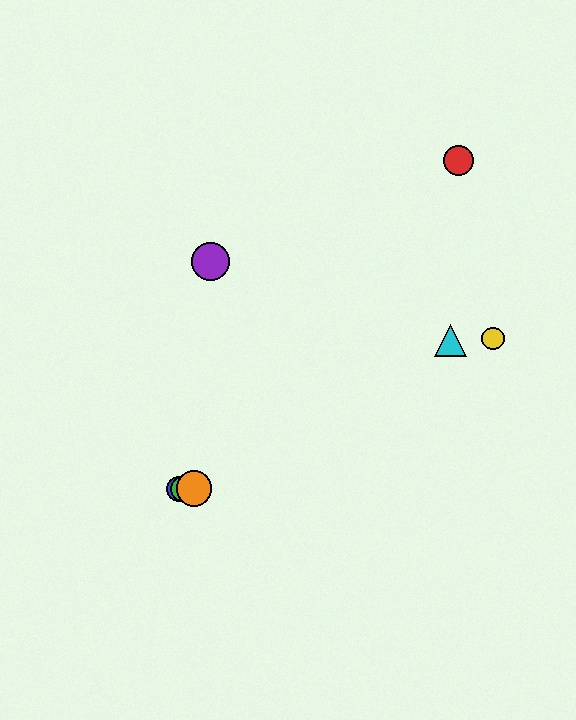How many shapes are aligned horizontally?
3 shapes (the blue circle, the green circle, the orange circle) are aligned horizontally.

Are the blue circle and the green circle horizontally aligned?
Yes, both are at y≈489.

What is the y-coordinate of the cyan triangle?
The cyan triangle is at y≈340.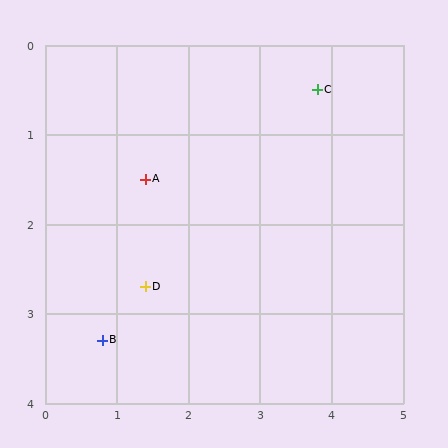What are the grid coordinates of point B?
Point B is at approximately (0.8, 3.3).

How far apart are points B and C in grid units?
Points B and C are about 4.1 grid units apart.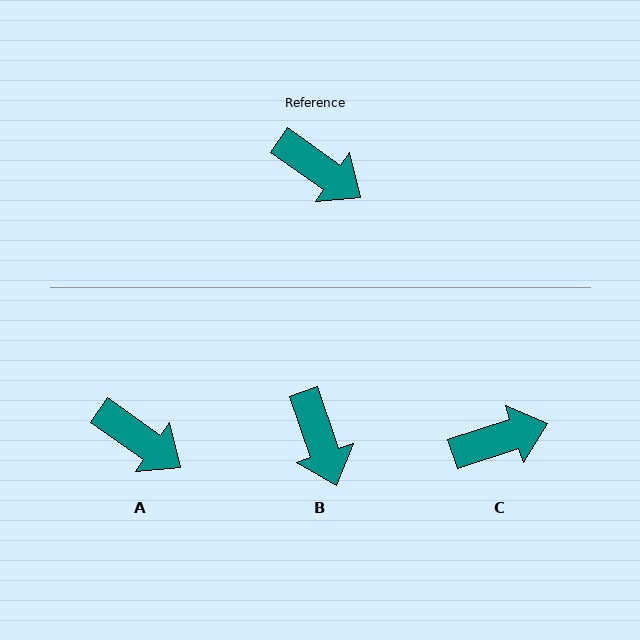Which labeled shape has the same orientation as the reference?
A.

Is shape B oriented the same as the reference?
No, it is off by about 36 degrees.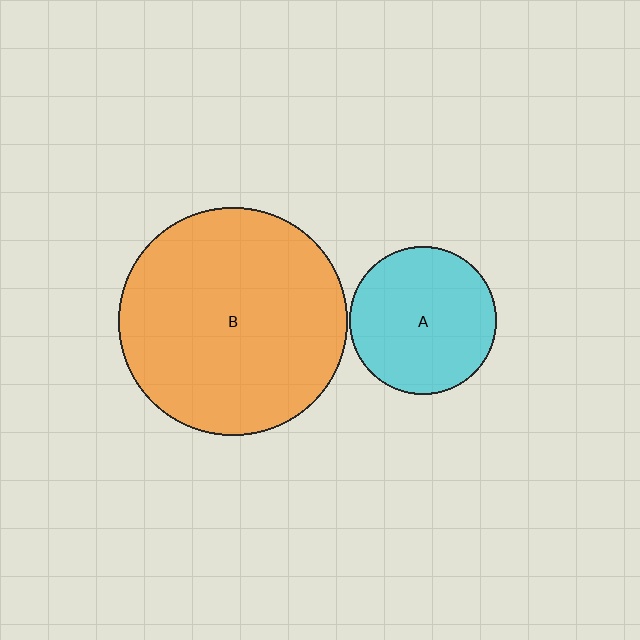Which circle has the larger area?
Circle B (orange).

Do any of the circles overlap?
No, none of the circles overlap.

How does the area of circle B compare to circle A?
Approximately 2.4 times.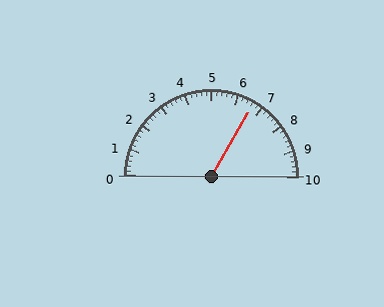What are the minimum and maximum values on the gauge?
The gauge ranges from 0 to 10.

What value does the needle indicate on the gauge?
The needle indicates approximately 6.6.